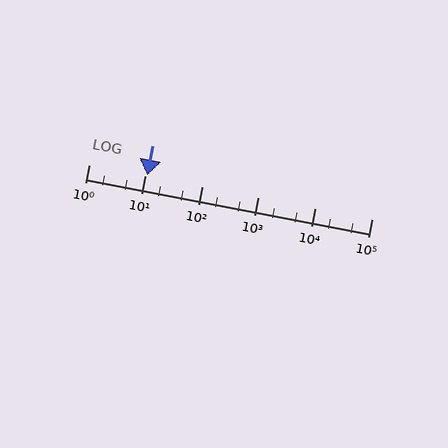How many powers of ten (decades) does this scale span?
The scale spans 5 decades, from 1 to 100000.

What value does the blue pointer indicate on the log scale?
The pointer indicates approximately 11.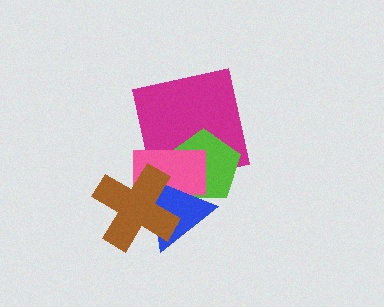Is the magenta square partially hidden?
Yes, it is partially covered by another shape.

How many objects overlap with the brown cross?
2 objects overlap with the brown cross.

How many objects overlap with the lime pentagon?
3 objects overlap with the lime pentagon.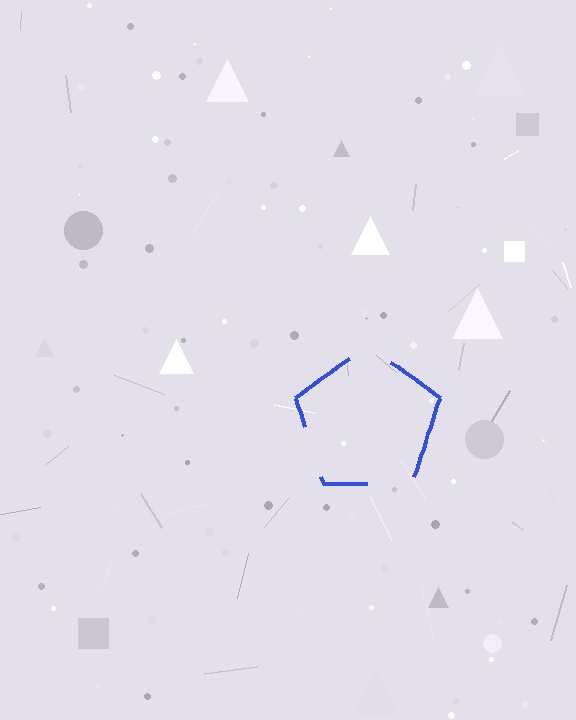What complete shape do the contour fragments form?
The contour fragments form a pentagon.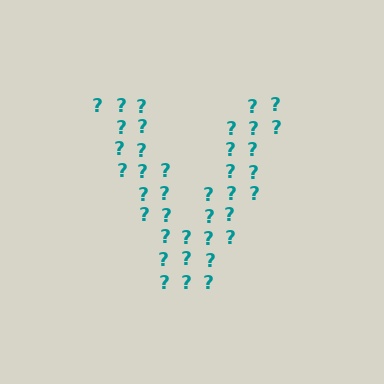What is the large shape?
The large shape is the letter V.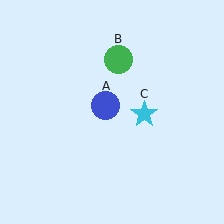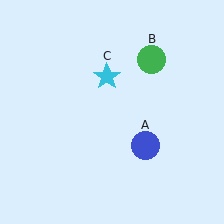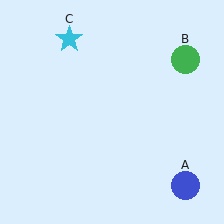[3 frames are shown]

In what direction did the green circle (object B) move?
The green circle (object B) moved right.